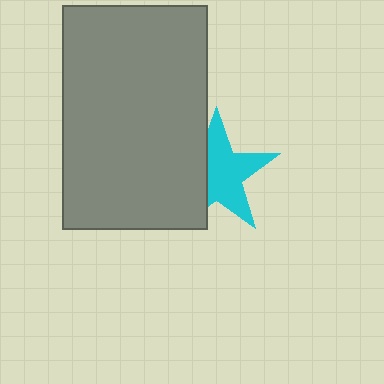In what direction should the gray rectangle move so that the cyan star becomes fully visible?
The gray rectangle should move left. That is the shortest direction to clear the overlap and leave the cyan star fully visible.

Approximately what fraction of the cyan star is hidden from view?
Roughly 36% of the cyan star is hidden behind the gray rectangle.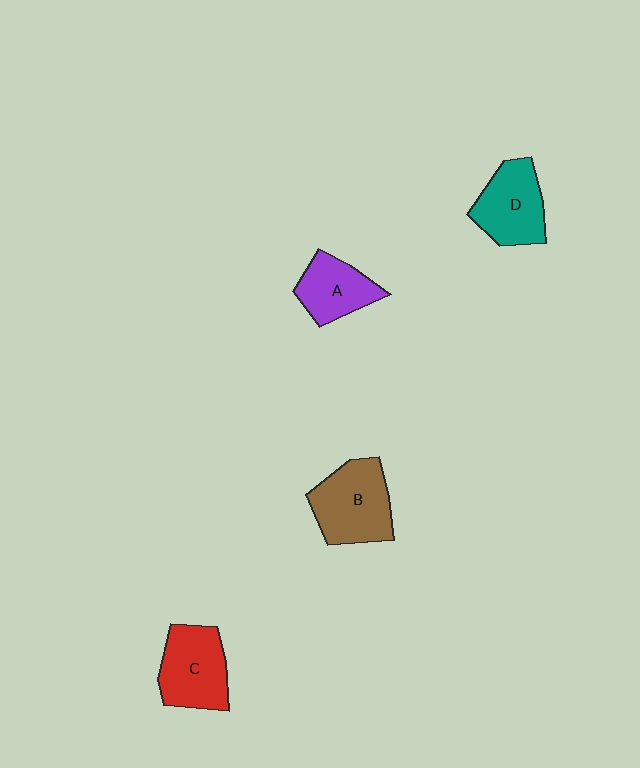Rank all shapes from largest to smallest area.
From largest to smallest: B (brown), C (red), D (teal), A (purple).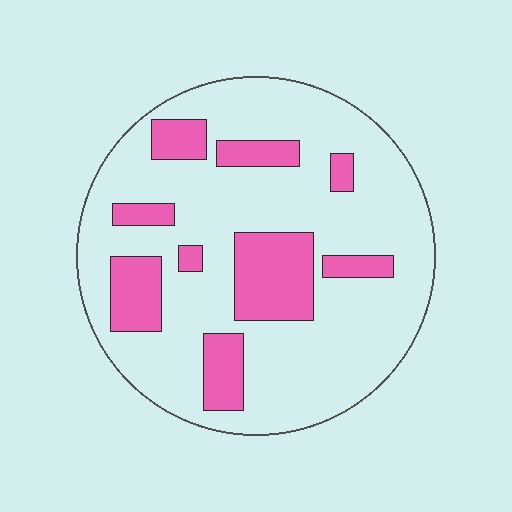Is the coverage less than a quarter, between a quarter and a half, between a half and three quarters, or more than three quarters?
Less than a quarter.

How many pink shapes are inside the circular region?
9.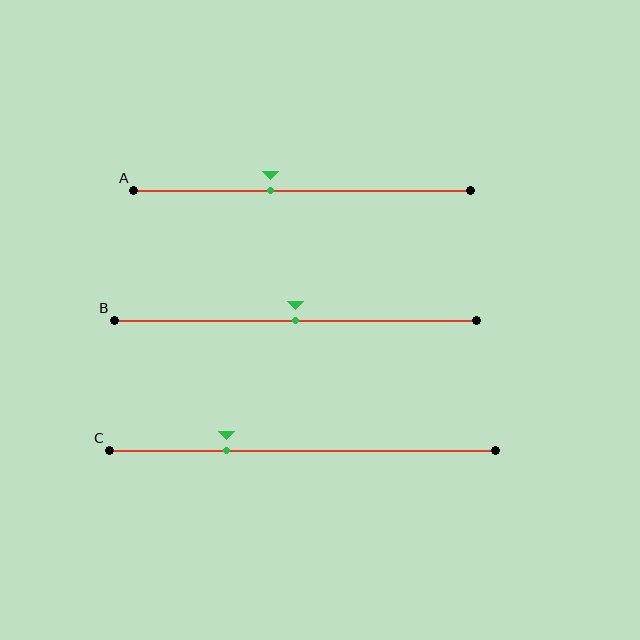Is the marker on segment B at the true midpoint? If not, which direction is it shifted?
Yes, the marker on segment B is at the true midpoint.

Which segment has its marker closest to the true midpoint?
Segment B has its marker closest to the true midpoint.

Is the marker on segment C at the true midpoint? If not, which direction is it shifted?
No, the marker on segment C is shifted to the left by about 20% of the segment length.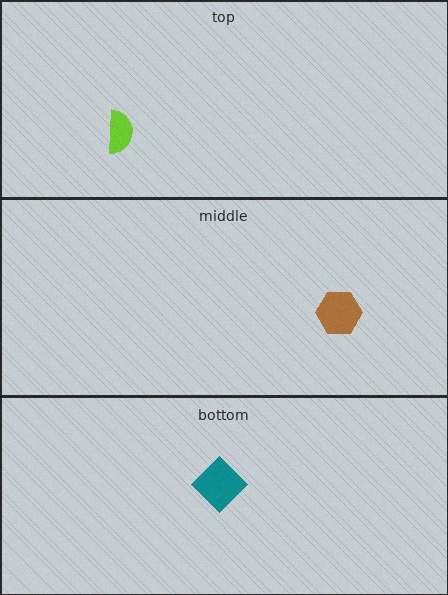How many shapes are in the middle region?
1.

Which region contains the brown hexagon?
The middle region.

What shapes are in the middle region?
The brown hexagon.